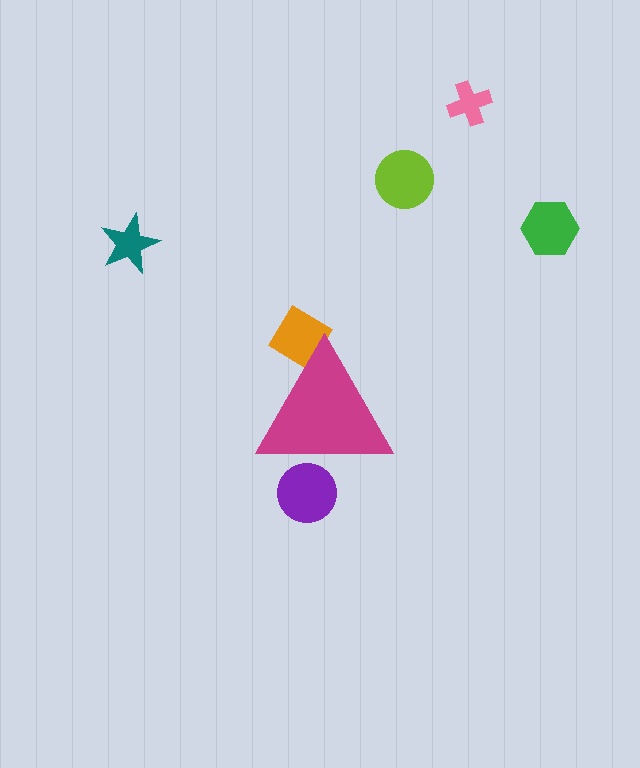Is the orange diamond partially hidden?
Yes, the orange diamond is partially hidden behind the magenta triangle.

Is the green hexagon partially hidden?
No, the green hexagon is fully visible.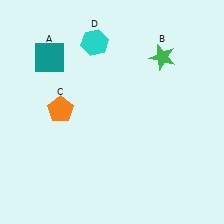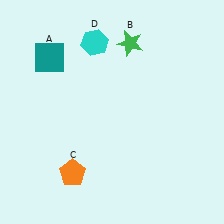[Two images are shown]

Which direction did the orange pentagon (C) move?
The orange pentagon (C) moved down.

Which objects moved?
The objects that moved are: the green star (B), the orange pentagon (C).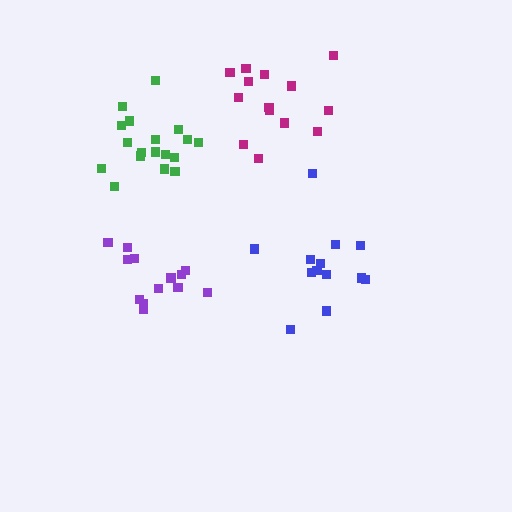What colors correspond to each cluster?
The clusters are colored: blue, green, purple, magenta.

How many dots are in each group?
Group 1: 13 dots, Group 2: 18 dots, Group 3: 13 dots, Group 4: 14 dots (58 total).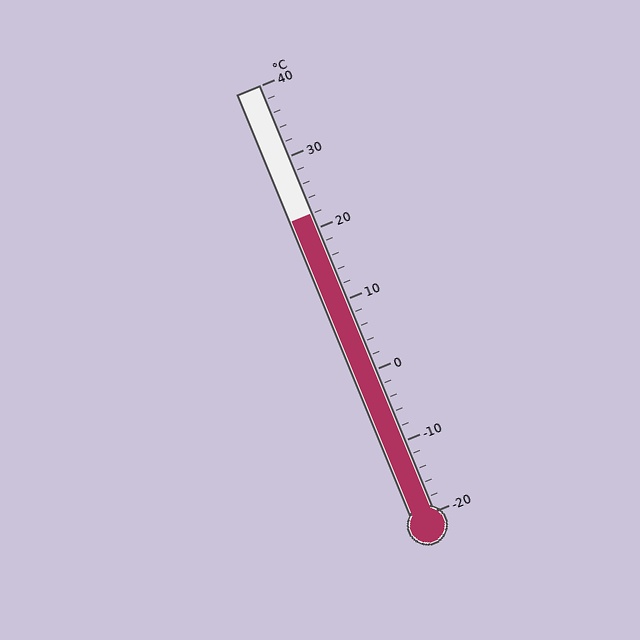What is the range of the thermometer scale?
The thermometer scale ranges from -20°C to 40°C.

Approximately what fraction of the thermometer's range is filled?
The thermometer is filled to approximately 70% of its range.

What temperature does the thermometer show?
The thermometer shows approximately 22°C.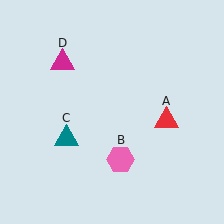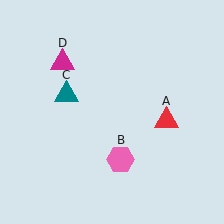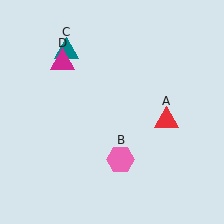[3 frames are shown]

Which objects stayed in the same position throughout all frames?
Red triangle (object A) and pink hexagon (object B) and magenta triangle (object D) remained stationary.